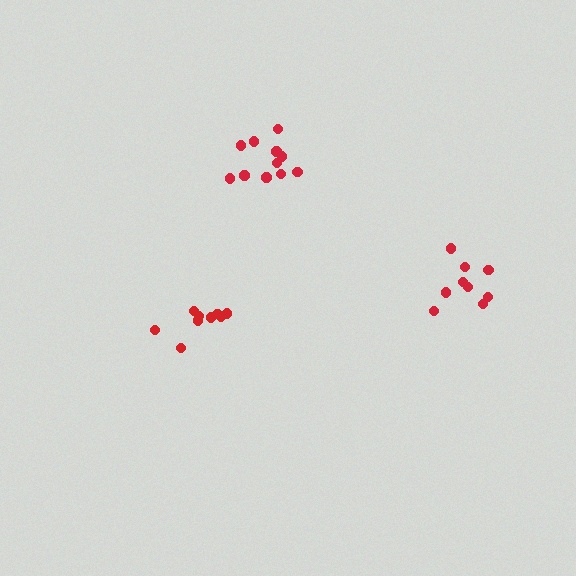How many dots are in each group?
Group 1: 9 dots, Group 2: 10 dots, Group 3: 11 dots (30 total).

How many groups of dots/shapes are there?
There are 3 groups.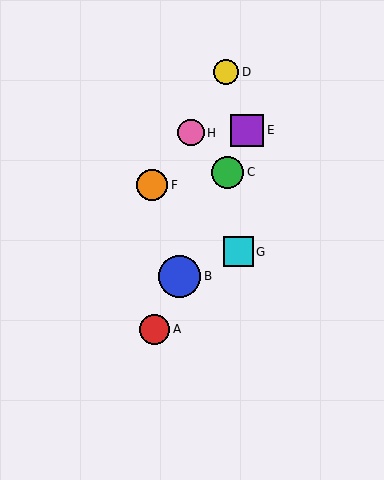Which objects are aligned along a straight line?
Objects A, B, C, E are aligned along a straight line.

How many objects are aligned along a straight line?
4 objects (A, B, C, E) are aligned along a straight line.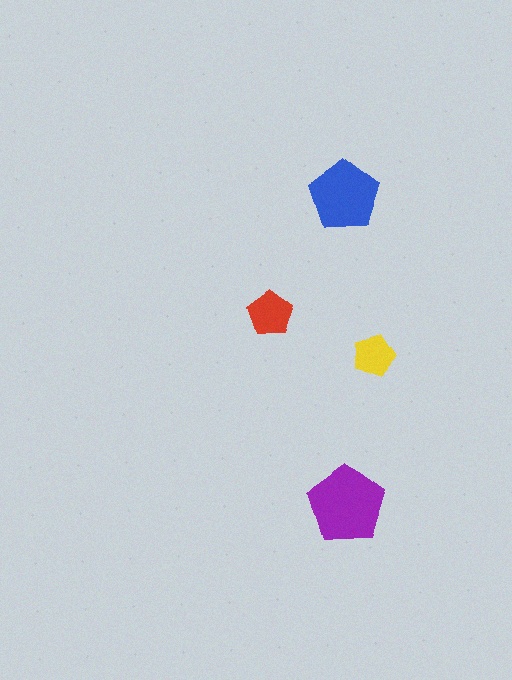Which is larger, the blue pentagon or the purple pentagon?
The purple one.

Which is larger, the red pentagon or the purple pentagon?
The purple one.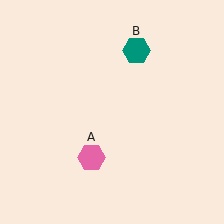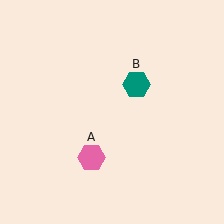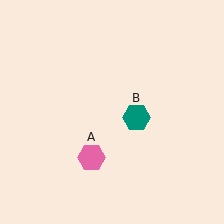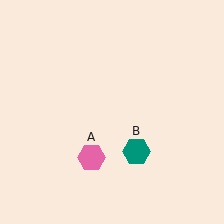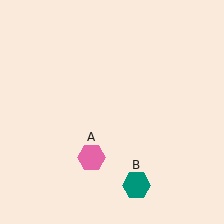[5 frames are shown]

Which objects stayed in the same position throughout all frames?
Pink hexagon (object A) remained stationary.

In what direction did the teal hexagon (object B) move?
The teal hexagon (object B) moved down.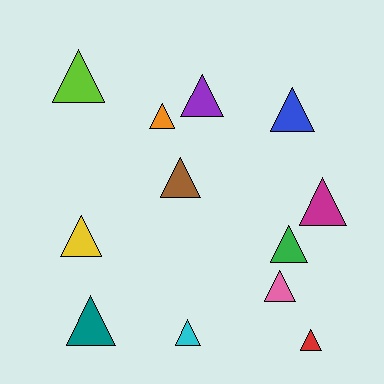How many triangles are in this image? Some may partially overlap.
There are 12 triangles.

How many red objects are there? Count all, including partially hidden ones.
There is 1 red object.